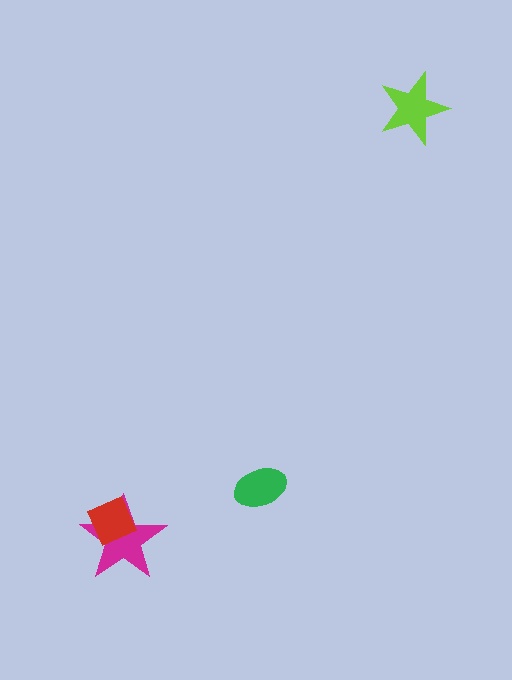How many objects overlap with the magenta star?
1 object overlaps with the magenta star.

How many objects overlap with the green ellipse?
0 objects overlap with the green ellipse.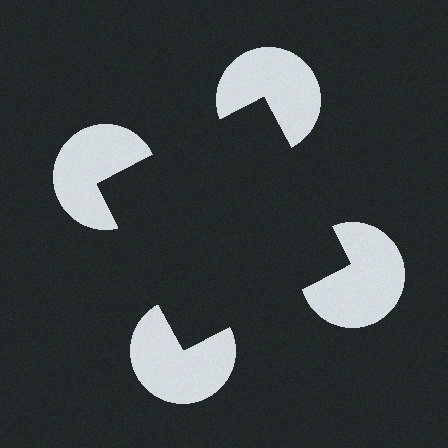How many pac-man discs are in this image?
There are 4 — one at each vertex of the illusory square.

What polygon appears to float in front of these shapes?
An illusory square — its edges are inferred from the aligned wedge cuts in the pac-man discs, not physically drawn.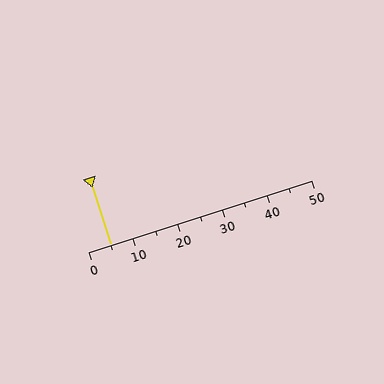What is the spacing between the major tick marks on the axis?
The major ticks are spaced 10 apart.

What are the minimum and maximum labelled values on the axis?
The axis runs from 0 to 50.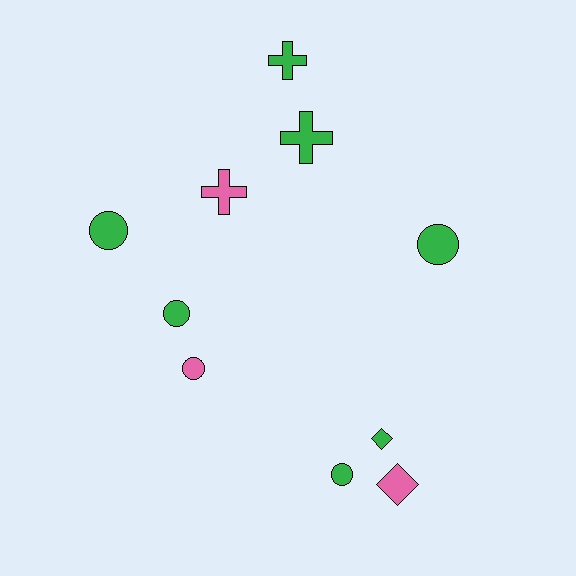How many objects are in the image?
There are 10 objects.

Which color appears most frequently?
Green, with 7 objects.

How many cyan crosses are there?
There are no cyan crosses.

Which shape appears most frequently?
Circle, with 5 objects.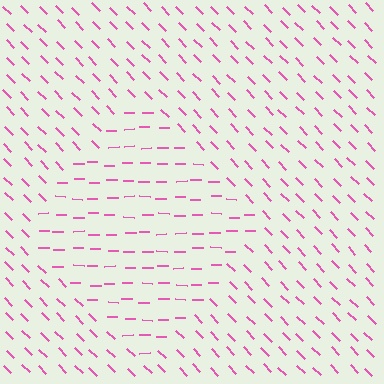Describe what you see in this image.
The image is filled with small pink line segments. A diamond region in the image has lines oriented differently from the surrounding lines, creating a visible texture boundary.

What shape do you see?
I see a diamond.